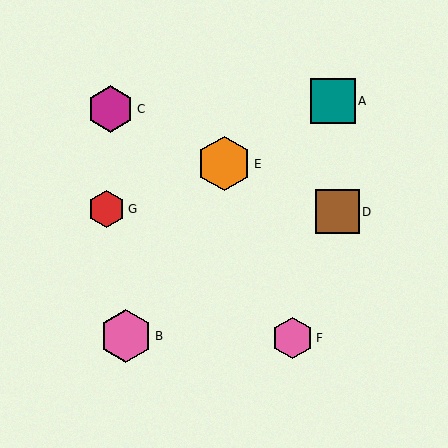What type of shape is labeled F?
Shape F is a pink hexagon.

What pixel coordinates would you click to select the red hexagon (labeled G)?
Click at (107, 209) to select the red hexagon G.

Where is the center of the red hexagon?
The center of the red hexagon is at (107, 209).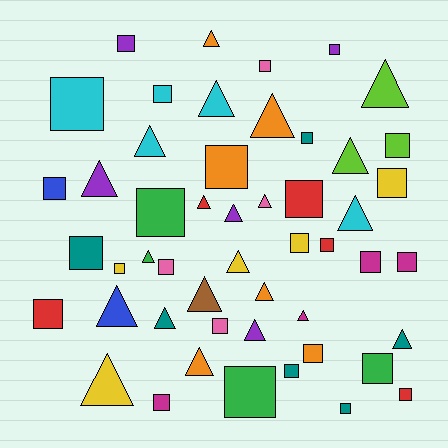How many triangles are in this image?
There are 22 triangles.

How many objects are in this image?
There are 50 objects.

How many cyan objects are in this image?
There are 5 cyan objects.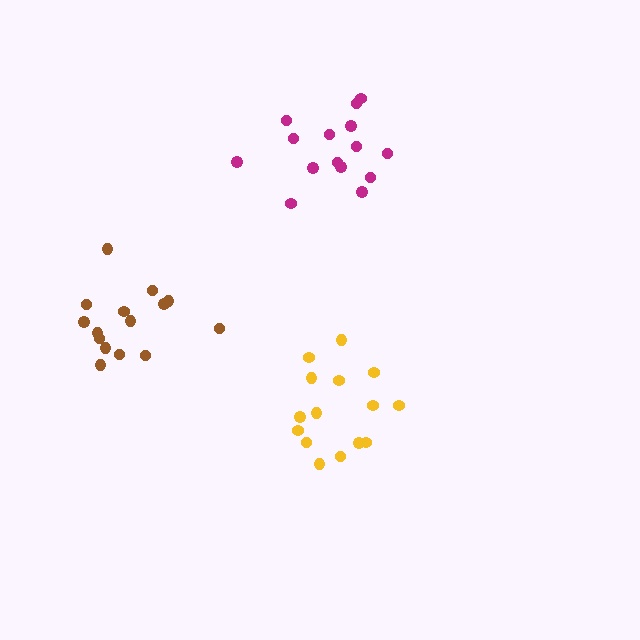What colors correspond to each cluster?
The clusters are colored: brown, yellow, magenta.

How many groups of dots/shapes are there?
There are 3 groups.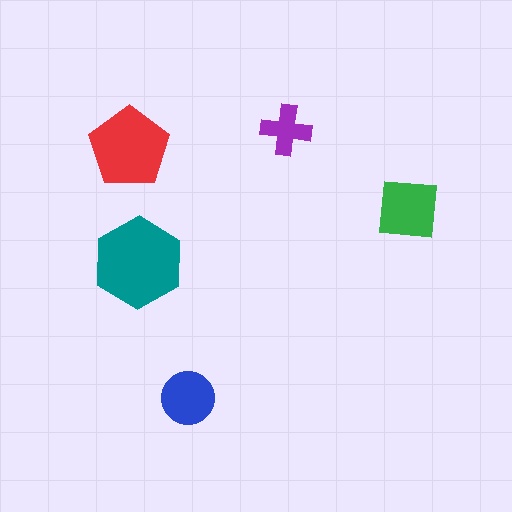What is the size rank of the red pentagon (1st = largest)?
2nd.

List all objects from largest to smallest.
The teal hexagon, the red pentagon, the green square, the blue circle, the purple cross.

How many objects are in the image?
There are 5 objects in the image.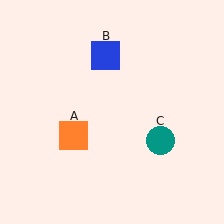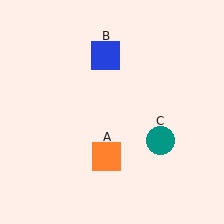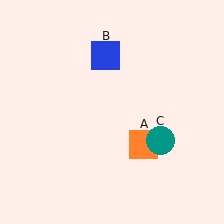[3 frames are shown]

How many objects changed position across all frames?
1 object changed position: orange square (object A).